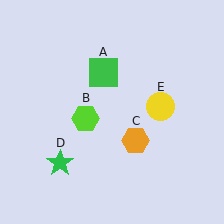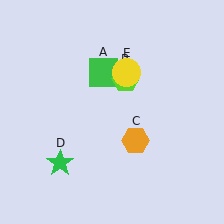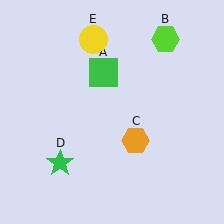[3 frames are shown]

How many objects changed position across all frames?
2 objects changed position: lime hexagon (object B), yellow circle (object E).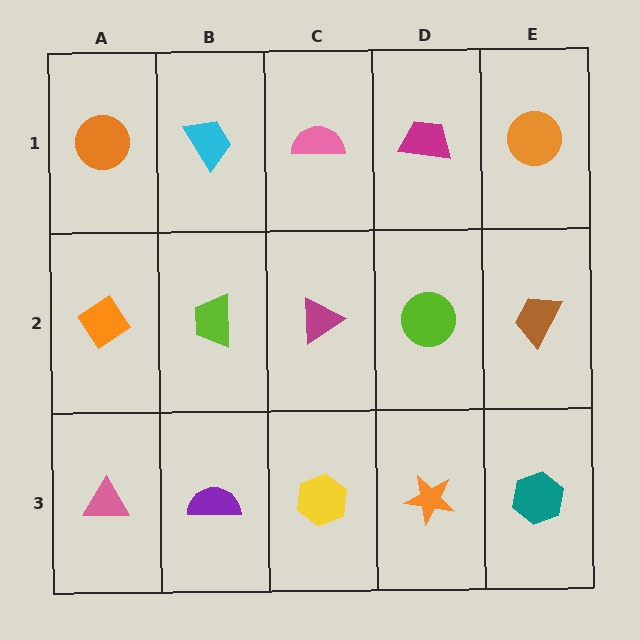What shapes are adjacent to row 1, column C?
A magenta triangle (row 2, column C), a cyan trapezoid (row 1, column B), a magenta trapezoid (row 1, column D).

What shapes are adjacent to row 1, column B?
A lime trapezoid (row 2, column B), an orange circle (row 1, column A), a pink semicircle (row 1, column C).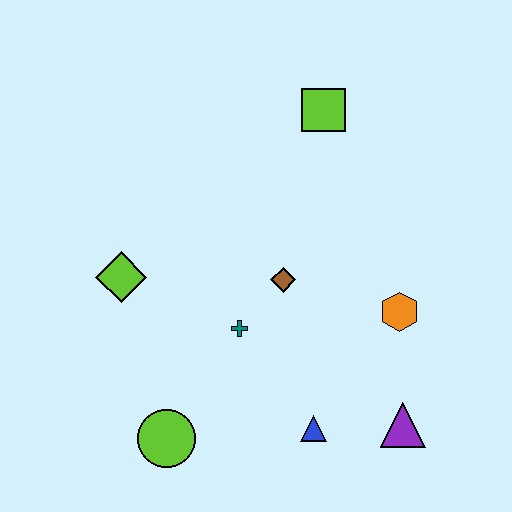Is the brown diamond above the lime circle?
Yes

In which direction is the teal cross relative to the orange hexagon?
The teal cross is to the left of the orange hexagon.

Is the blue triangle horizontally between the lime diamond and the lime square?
Yes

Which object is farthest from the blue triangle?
The lime square is farthest from the blue triangle.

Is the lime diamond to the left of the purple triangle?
Yes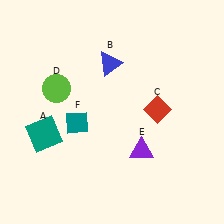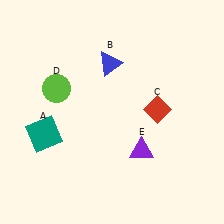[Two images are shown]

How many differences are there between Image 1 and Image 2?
There is 1 difference between the two images.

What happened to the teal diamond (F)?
The teal diamond (F) was removed in Image 2. It was in the bottom-left area of Image 1.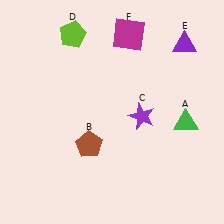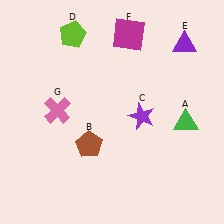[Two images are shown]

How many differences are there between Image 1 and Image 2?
There is 1 difference between the two images.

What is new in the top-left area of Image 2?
A pink cross (G) was added in the top-left area of Image 2.